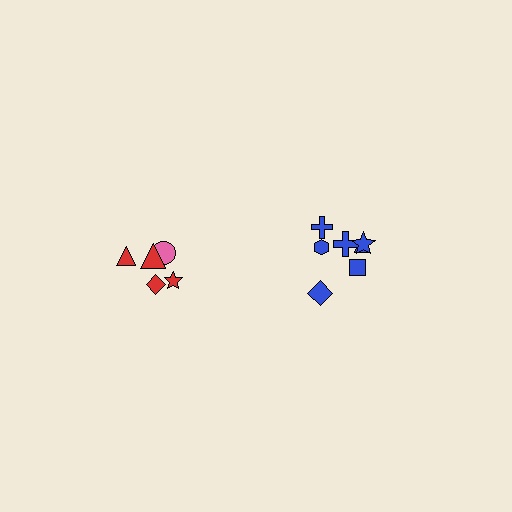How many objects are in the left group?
There are 5 objects.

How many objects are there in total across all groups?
There are 12 objects.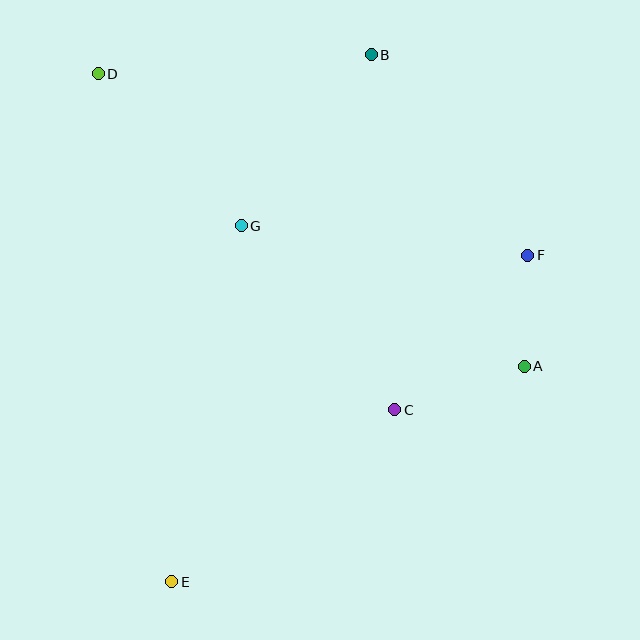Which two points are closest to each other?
Points A and F are closest to each other.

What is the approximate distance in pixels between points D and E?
The distance between D and E is approximately 513 pixels.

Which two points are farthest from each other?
Points B and E are farthest from each other.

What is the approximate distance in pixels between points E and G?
The distance between E and G is approximately 363 pixels.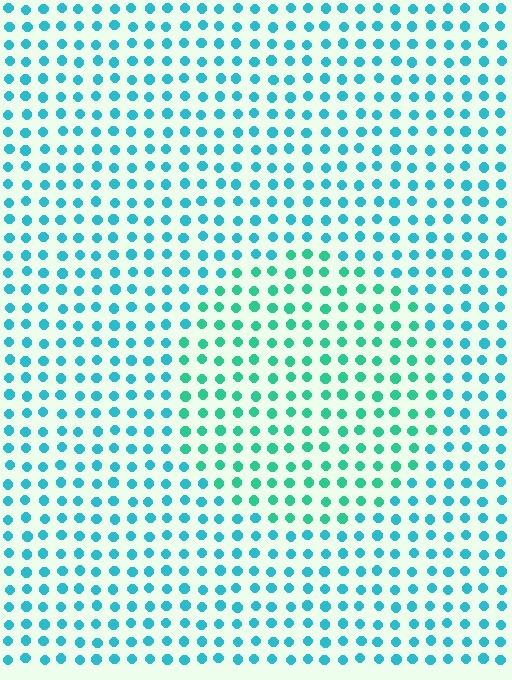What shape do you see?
I see a circle.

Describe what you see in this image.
The image is filled with small cyan elements in a uniform arrangement. A circle-shaped region is visible where the elements are tinted to a slightly different hue, forming a subtle color boundary.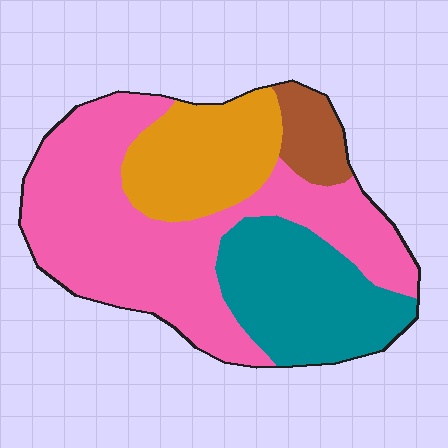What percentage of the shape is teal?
Teal covers about 25% of the shape.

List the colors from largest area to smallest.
From largest to smallest: pink, teal, orange, brown.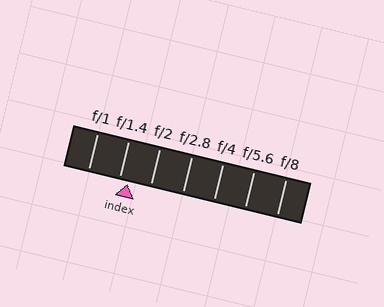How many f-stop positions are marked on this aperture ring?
There are 7 f-stop positions marked.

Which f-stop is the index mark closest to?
The index mark is closest to f/1.4.